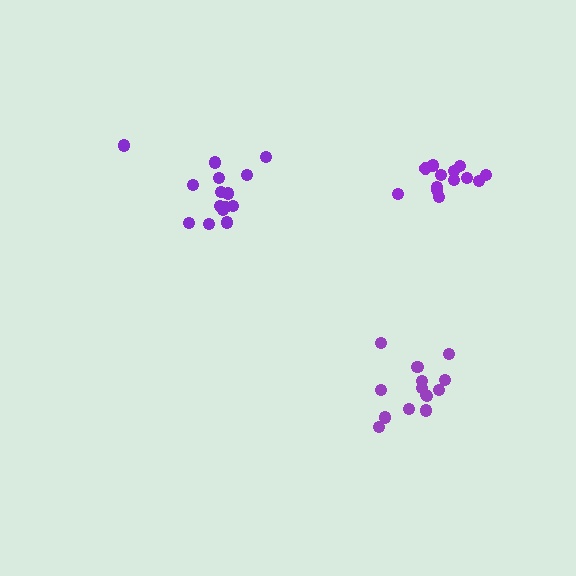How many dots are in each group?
Group 1: 15 dots, Group 2: 15 dots, Group 3: 13 dots (43 total).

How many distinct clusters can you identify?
There are 3 distinct clusters.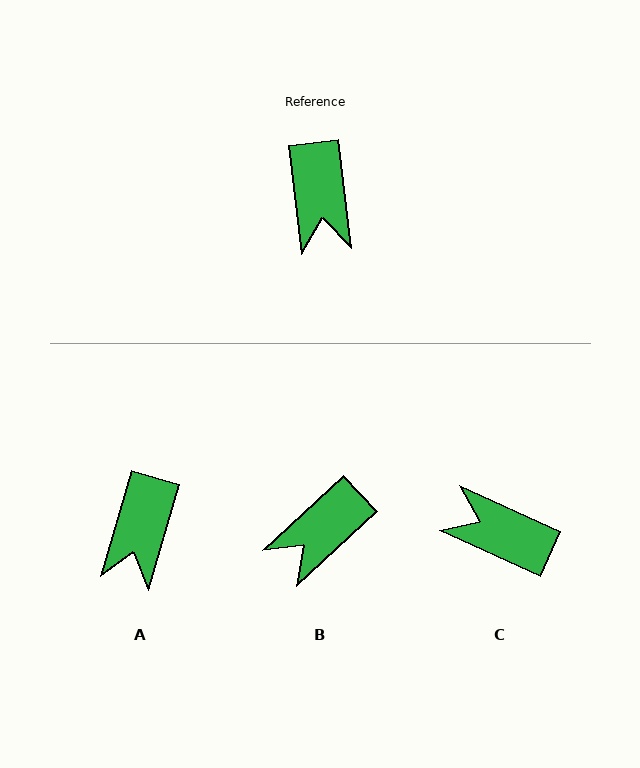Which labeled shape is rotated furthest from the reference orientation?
C, about 121 degrees away.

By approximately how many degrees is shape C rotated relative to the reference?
Approximately 121 degrees clockwise.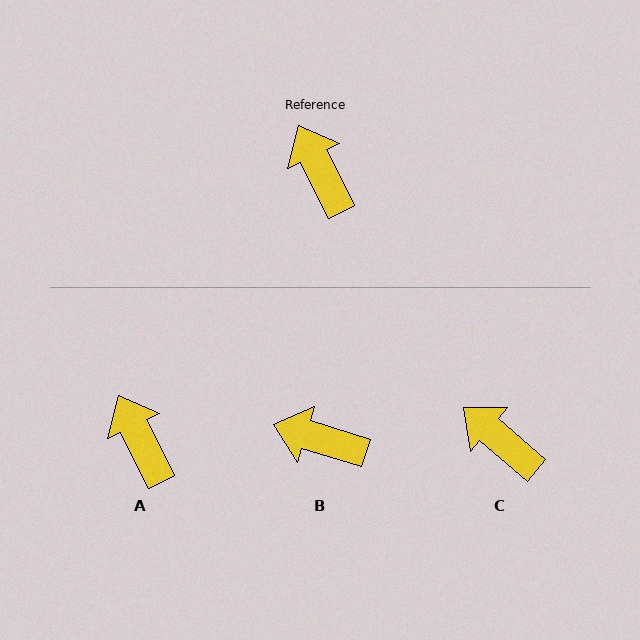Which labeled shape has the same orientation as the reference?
A.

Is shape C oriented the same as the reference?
No, it is off by about 23 degrees.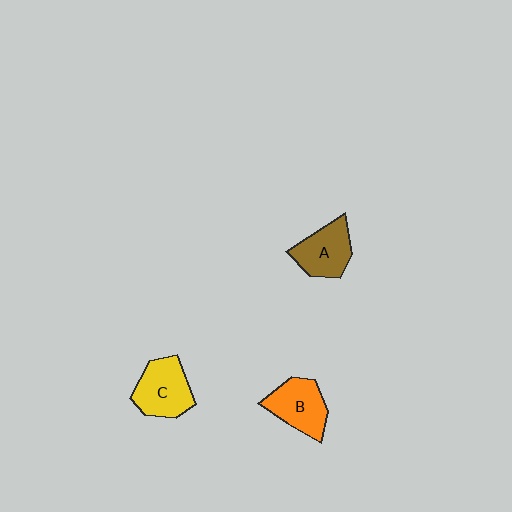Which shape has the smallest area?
Shape A (brown).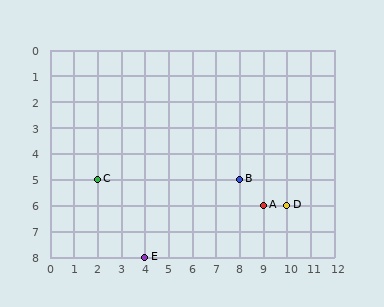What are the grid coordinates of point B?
Point B is at grid coordinates (8, 5).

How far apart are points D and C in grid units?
Points D and C are 8 columns and 1 row apart (about 8.1 grid units diagonally).